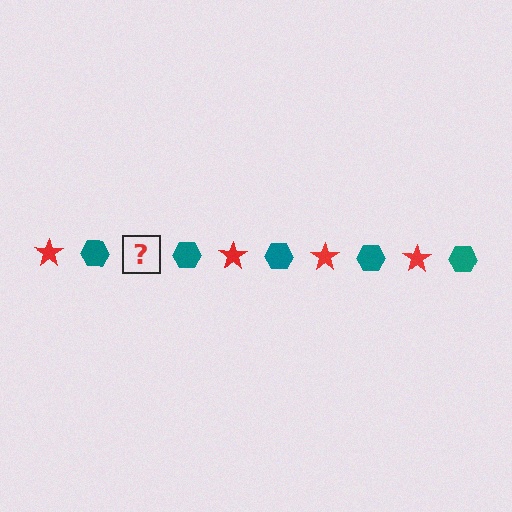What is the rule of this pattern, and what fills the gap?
The rule is that the pattern alternates between red star and teal hexagon. The gap should be filled with a red star.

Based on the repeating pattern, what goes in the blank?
The blank should be a red star.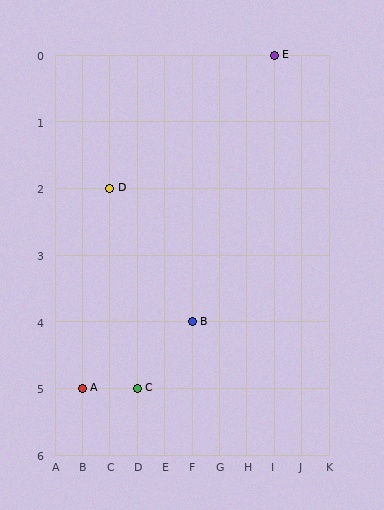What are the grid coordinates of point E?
Point E is at grid coordinates (I, 0).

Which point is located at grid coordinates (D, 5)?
Point C is at (D, 5).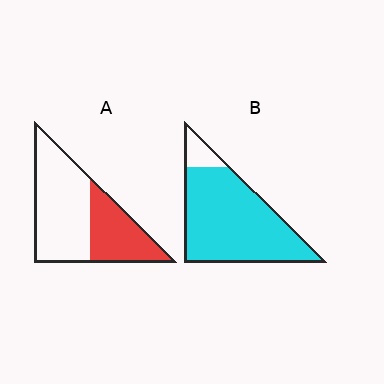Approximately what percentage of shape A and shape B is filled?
A is approximately 35% and B is approximately 90%.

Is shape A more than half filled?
No.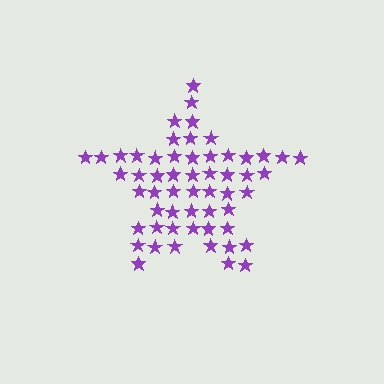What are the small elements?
The small elements are stars.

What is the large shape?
The large shape is a star.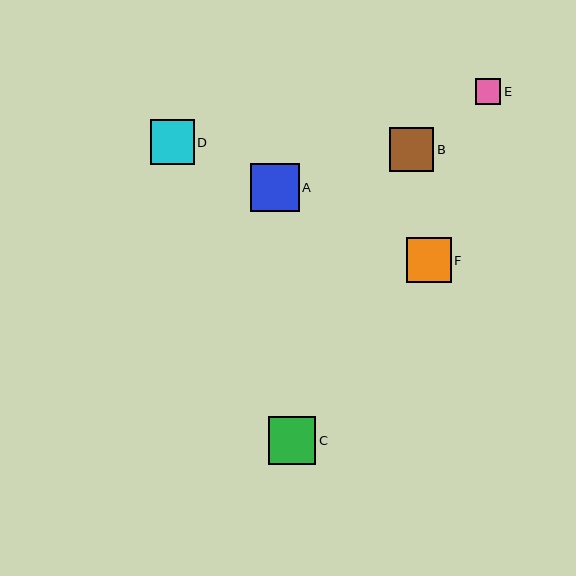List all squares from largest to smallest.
From largest to smallest: A, C, F, D, B, E.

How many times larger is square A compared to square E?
Square A is approximately 1.9 times the size of square E.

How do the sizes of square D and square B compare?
Square D and square B are approximately the same size.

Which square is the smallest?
Square E is the smallest with a size of approximately 26 pixels.